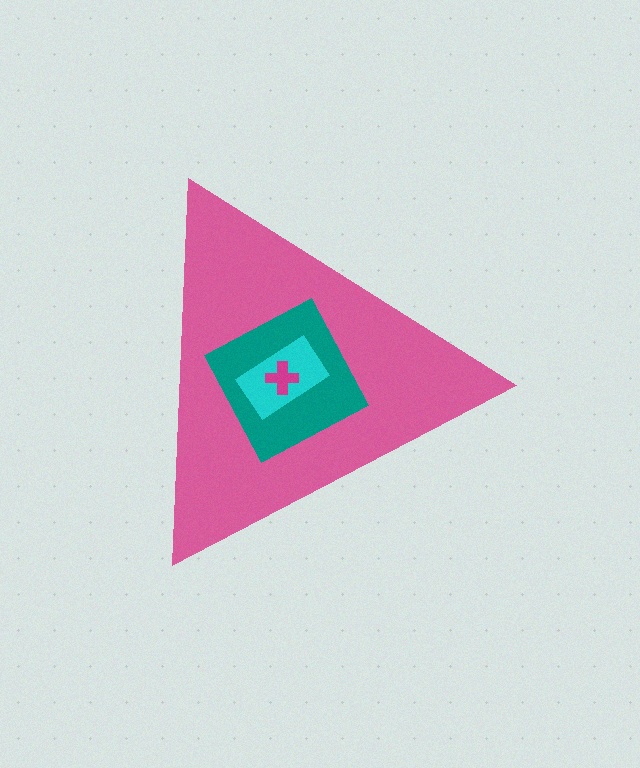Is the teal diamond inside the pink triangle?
Yes.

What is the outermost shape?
The pink triangle.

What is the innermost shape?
The magenta cross.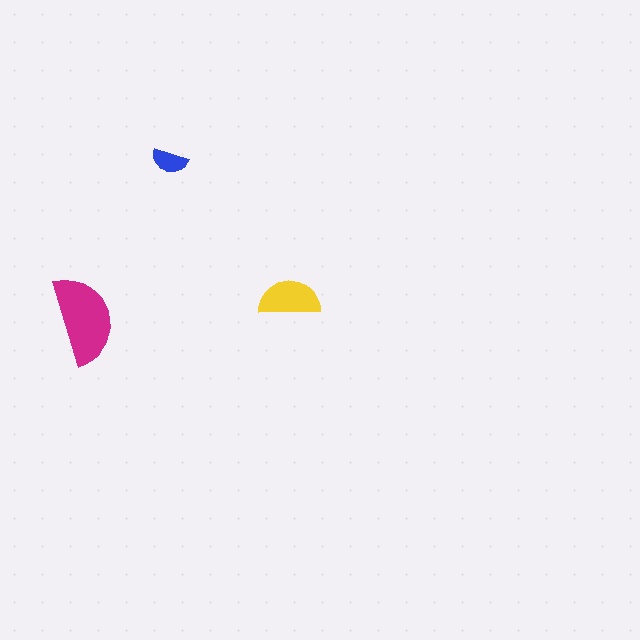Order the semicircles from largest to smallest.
the magenta one, the yellow one, the blue one.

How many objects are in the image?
There are 3 objects in the image.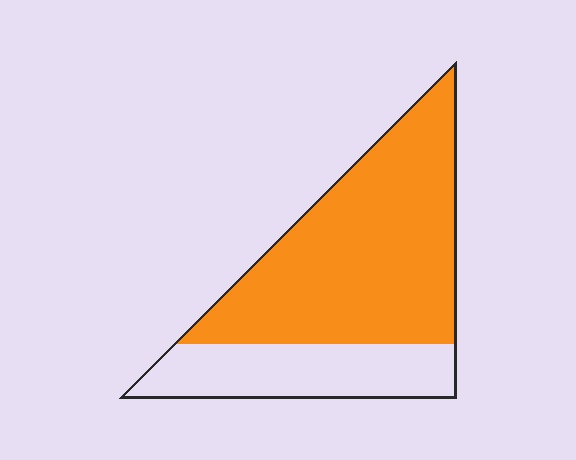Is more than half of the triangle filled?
Yes.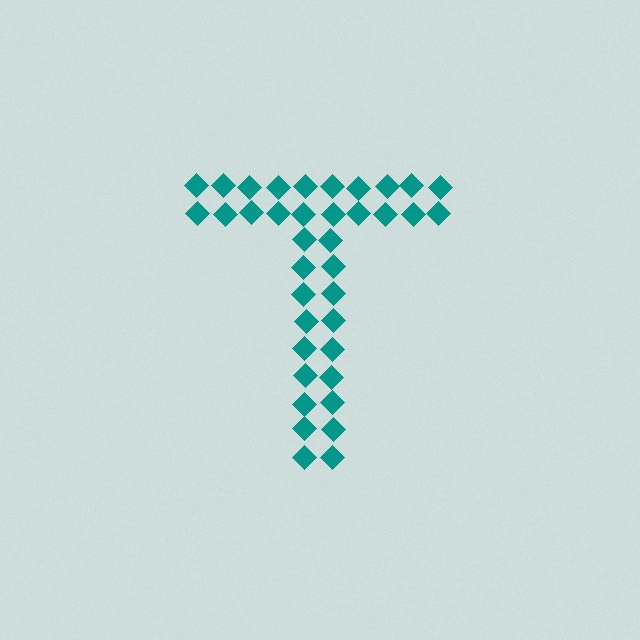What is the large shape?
The large shape is the letter T.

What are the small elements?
The small elements are diamonds.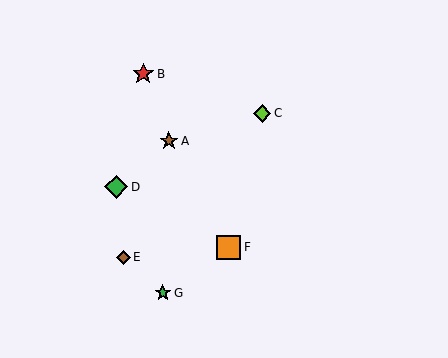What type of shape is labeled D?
Shape D is a green diamond.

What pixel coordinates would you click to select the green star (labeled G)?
Click at (163, 293) to select the green star G.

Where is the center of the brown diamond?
The center of the brown diamond is at (124, 257).